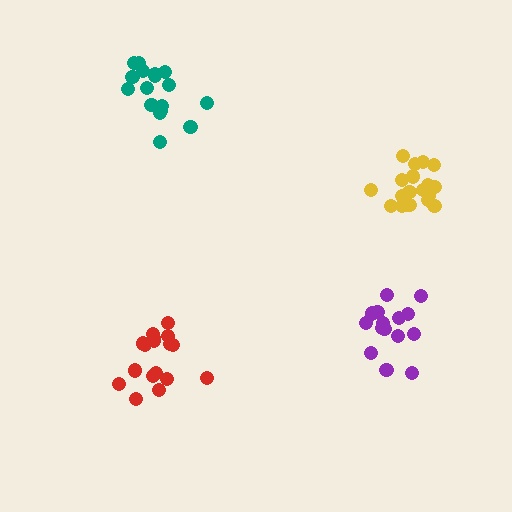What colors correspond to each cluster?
The clusters are colored: red, teal, yellow, purple.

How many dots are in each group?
Group 1: 17 dots, Group 2: 18 dots, Group 3: 20 dots, Group 4: 15 dots (70 total).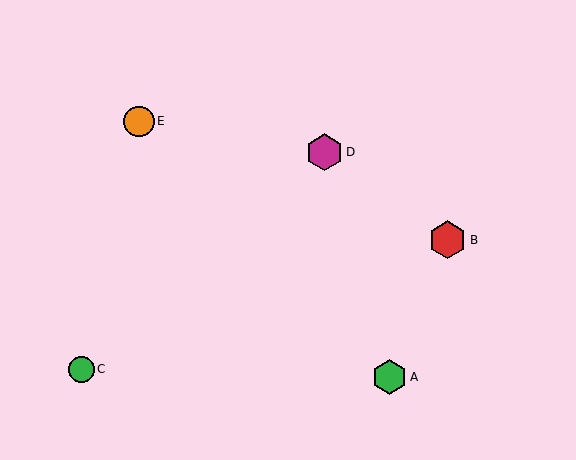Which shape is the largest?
The red hexagon (labeled B) is the largest.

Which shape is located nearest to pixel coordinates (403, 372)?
The green hexagon (labeled A) at (389, 377) is nearest to that location.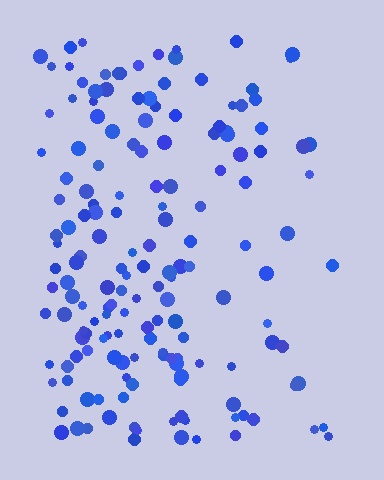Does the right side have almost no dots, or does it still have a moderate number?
Still a moderate number, just noticeably fewer than the left.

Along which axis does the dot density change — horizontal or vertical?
Horizontal.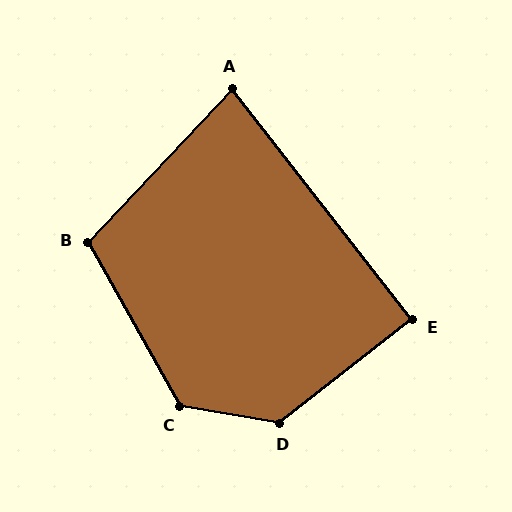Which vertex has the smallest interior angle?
A, at approximately 81 degrees.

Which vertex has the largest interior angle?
D, at approximately 133 degrees.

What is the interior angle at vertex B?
Approximately 108 degrees (obtuse).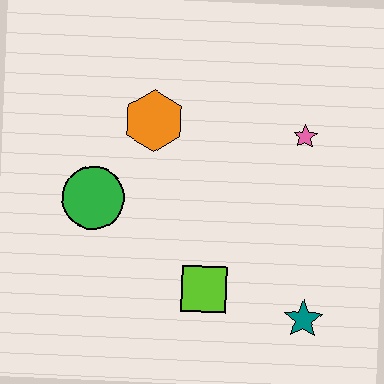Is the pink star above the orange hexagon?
No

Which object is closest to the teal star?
The lime square is closest to the teal star.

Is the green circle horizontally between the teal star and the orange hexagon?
No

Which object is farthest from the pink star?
The green circle is farthest from the pink star.